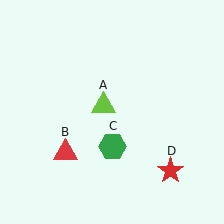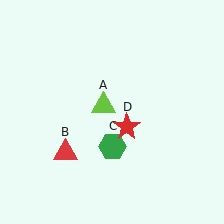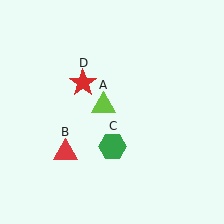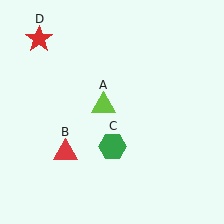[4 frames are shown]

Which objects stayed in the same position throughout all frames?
Lime triangle (object A) and red triangle (object B) and green hexagon (object C) remained stationary.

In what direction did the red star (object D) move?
The red star (object D) moved up and to the left.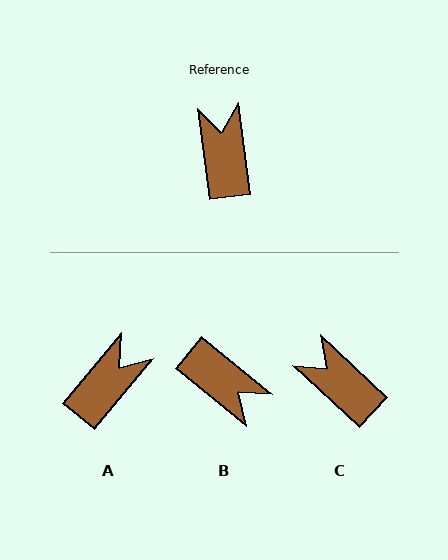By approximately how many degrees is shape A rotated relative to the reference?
Approximately 47 degrees clockwise.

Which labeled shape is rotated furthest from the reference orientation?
B, about 136 degrees away.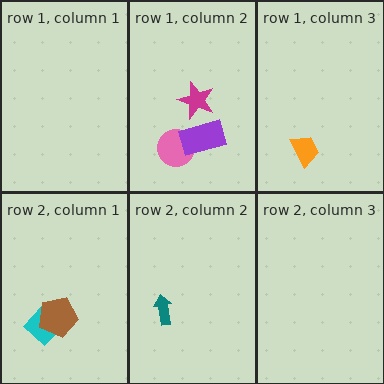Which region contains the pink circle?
The row 1, column 2 region.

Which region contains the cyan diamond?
The row 2, column 1 region.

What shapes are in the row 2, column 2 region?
The teal arrow.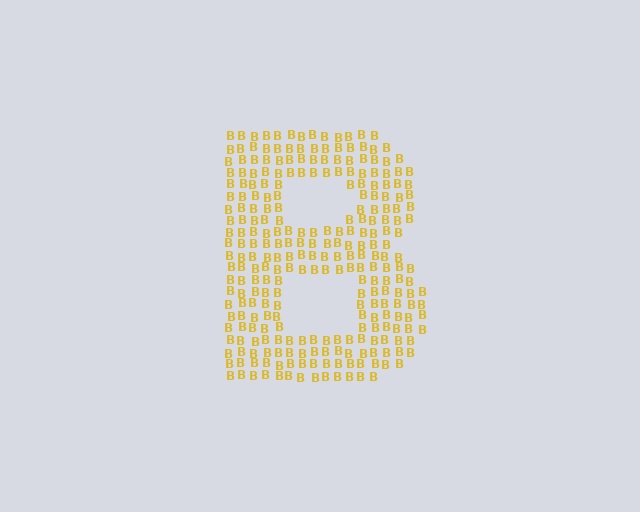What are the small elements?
The small elements are letter B's.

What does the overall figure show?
The overall figure shows the letter B.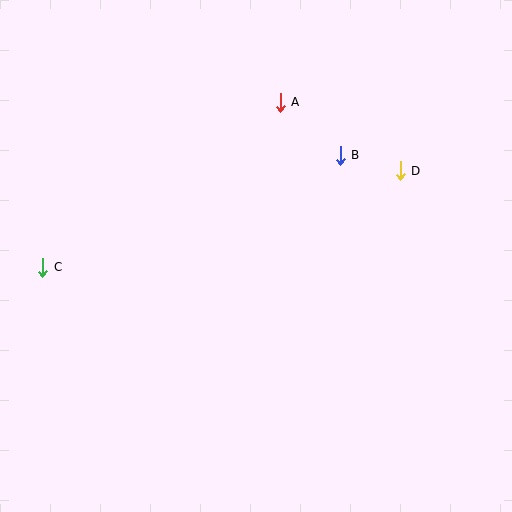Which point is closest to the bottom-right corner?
Point D is closest to the bottom-right corner.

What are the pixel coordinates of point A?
Point A is at (280, 102).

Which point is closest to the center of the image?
Point B at (340, 155) is closest to the center.